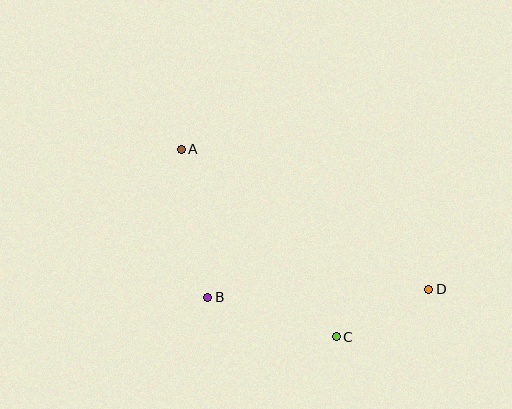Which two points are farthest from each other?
Points A and D are farthest from each other.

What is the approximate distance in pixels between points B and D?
The distance between B and D is approximately 221 pixels.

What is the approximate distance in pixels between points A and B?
The distance between A and B is approximately 151 pixels.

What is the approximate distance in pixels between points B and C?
The distance between B and C is approximately 134 pixels.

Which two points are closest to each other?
Points C and D are closest to each other.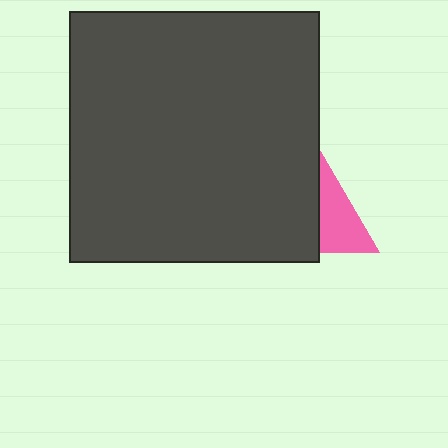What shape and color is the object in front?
The object in front is a dark gray square.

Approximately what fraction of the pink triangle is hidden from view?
Roughly 63% of the pink triangle is hidden behind the dark gray square.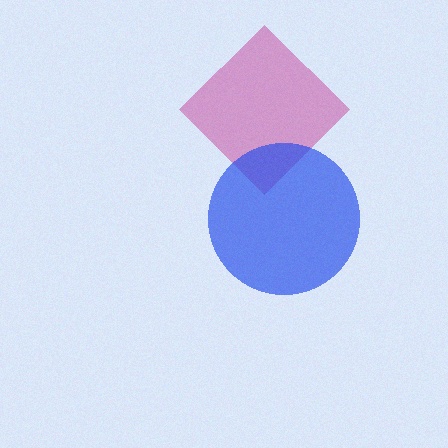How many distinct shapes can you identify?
There are 2 distinct shapes: a magenta diamond, a blue circle.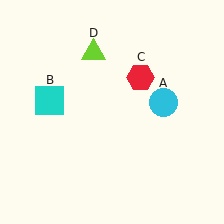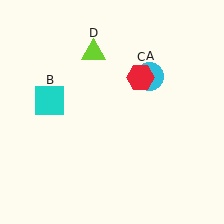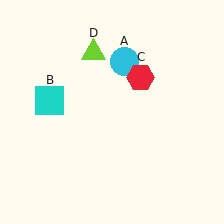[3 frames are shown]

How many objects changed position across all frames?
1 object changed position: cyan circle (object A).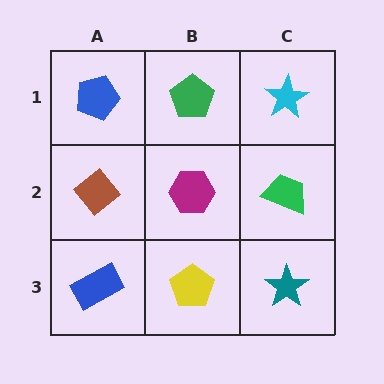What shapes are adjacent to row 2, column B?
A green pentagon (row 1, column B), a yellow pentagon (row 3, column B), a brown diamond (row 2, column A), a green trapezoid (row 2, column C).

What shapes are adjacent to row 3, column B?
A magenta hexagon (row 2, column B), a blue rectangle (row 3, column A), a teal star (row 3, column C).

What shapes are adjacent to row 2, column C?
A cyan star (row 1, column C), a teal star (row 3, column C), a magenta hexagon (row 2, column B).